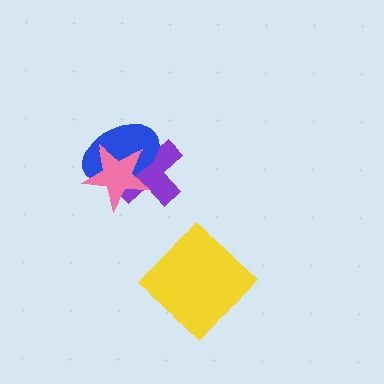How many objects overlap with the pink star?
2 objects overlap with the pink star.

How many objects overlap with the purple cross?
2 objects overlap with the purple cross.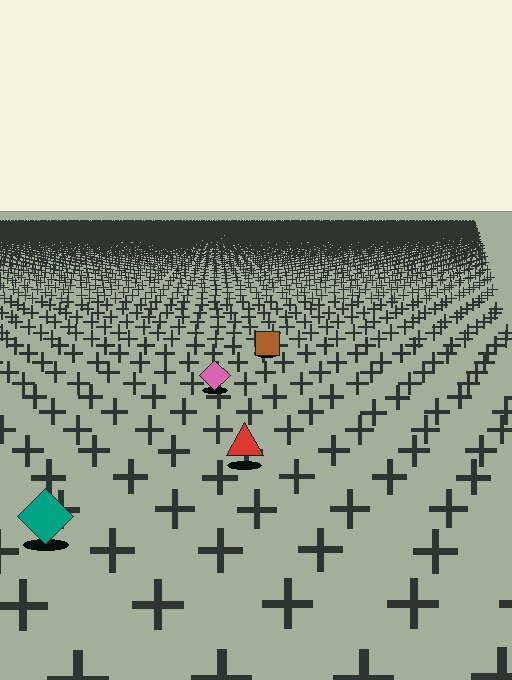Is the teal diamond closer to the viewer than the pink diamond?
Yes. The teal diamond is closer — you can tell from the texture gradient: the ground texture is coarser near it.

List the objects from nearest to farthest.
From nearest to farthest: the teal diamond, the red triangle, the pink diamond, the brown square.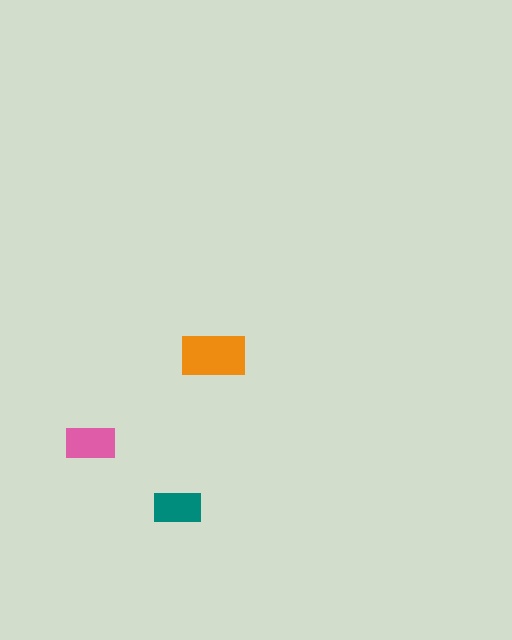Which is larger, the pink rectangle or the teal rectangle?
The pink one.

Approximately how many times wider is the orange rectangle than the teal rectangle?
About 1.5 times wider.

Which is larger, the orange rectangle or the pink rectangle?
The orange one.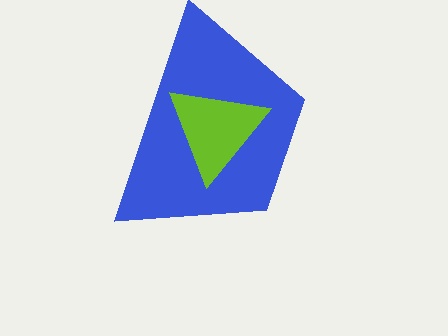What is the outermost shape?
The blue trapezoid.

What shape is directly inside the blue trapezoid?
The lime triangle.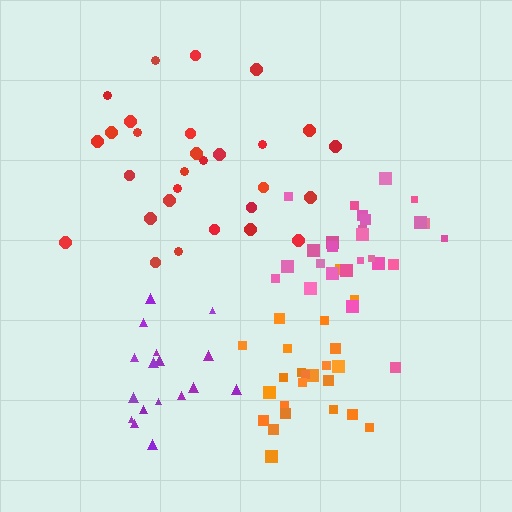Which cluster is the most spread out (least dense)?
Red.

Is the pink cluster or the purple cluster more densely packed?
Purple.